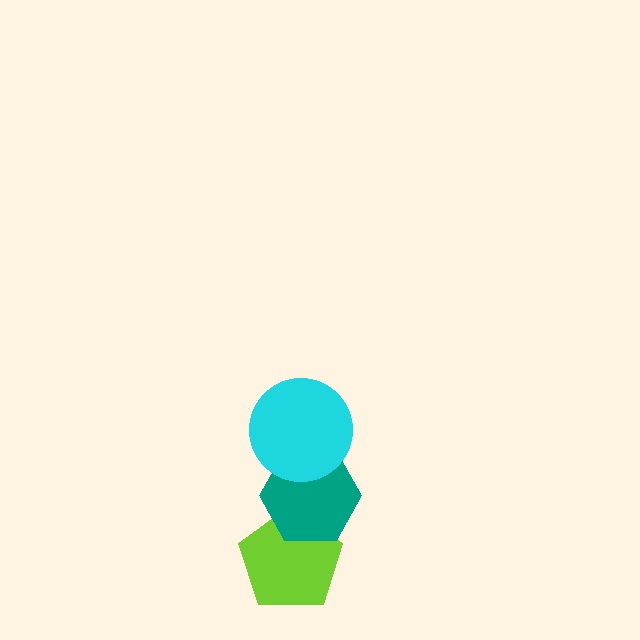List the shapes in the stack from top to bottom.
From top to bottom: the cyan circle, the teal hexagon, the lime pentagon.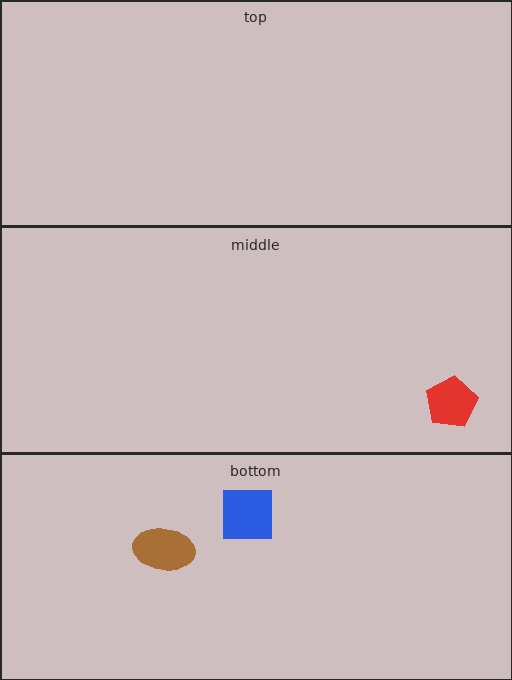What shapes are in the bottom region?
The brown ellipse, the blue square.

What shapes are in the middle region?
The red pentagon.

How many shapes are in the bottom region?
2.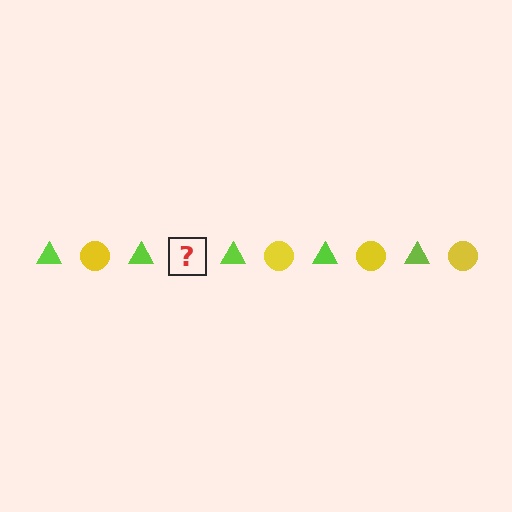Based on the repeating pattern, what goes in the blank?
The blank should be a yellow circle.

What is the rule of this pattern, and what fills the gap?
The rule is that the pattern alternates between lime triangle and yellow circle. The gap should be filled with a yellow circle.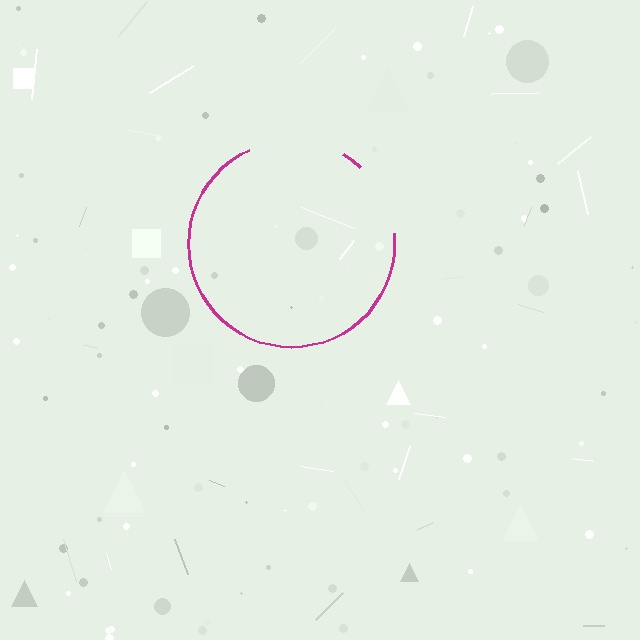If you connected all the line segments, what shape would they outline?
They would outline a circle.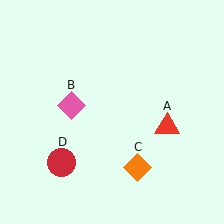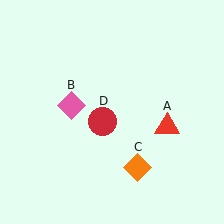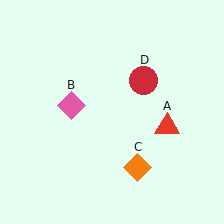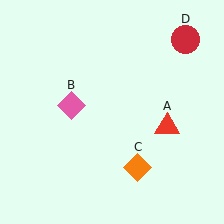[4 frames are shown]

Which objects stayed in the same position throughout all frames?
Red triangle (object A) and pink diamond (object B) and orange diamond (object C) remained stationary.